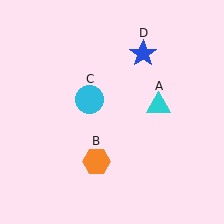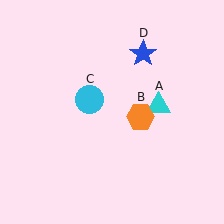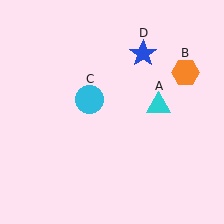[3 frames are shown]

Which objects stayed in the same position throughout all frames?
Cyan triangle (object A) and cyan circle (object C) and blue star (object D) remained stationary.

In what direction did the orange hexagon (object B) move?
The orange hexagon (object B) moved up and to the right.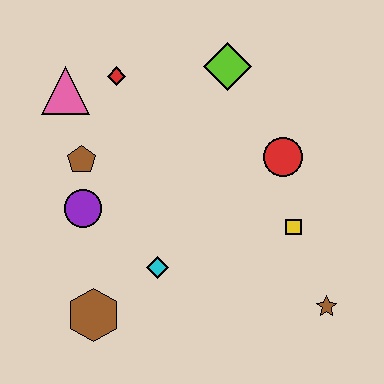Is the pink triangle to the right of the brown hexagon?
No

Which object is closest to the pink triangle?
The red diamond is closest to the pink triangle.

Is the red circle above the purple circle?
Yes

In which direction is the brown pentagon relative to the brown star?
The brown pentagon is to the left of the brown star.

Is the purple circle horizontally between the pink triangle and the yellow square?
Yes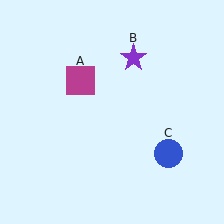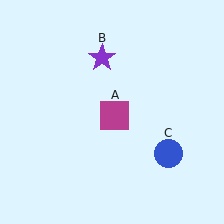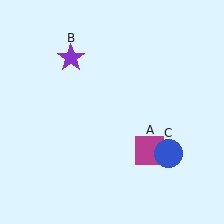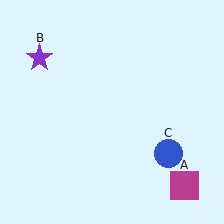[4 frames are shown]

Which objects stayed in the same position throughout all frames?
Blue circle (object C) remained stationary.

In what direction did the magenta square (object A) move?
The magenta square (object A) moved down and to the right.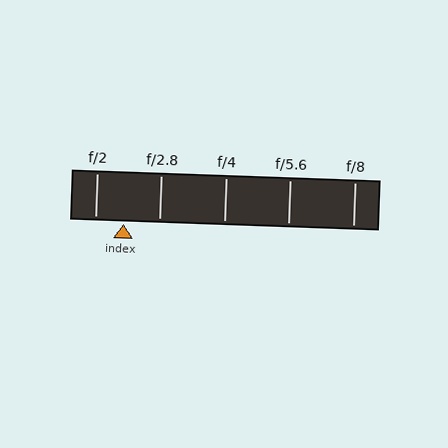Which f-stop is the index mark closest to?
The index mark is closest to f/2.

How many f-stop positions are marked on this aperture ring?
There are 5 f-stop positions marked.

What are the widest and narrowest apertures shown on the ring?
The widest aperture shown is f/2 and the narrowest is f/8.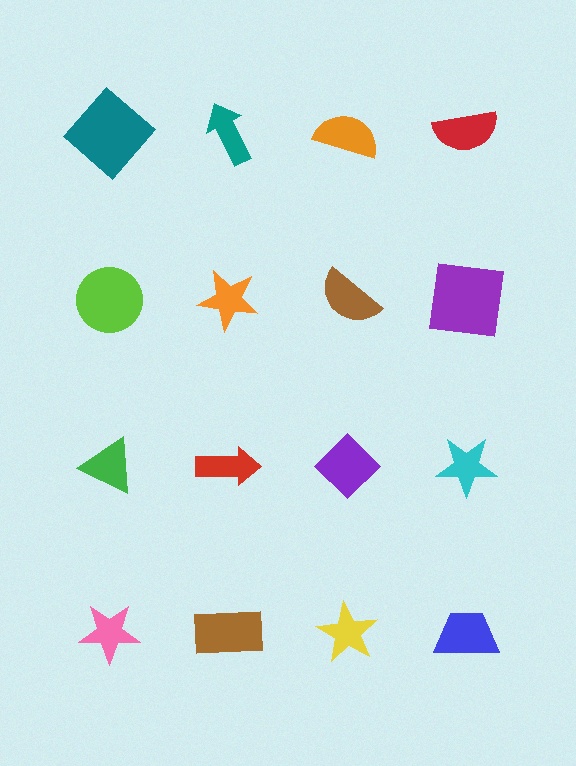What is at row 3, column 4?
A cyan star.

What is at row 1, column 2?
A teal arrow.